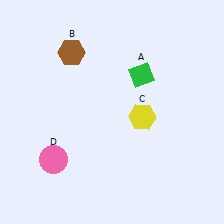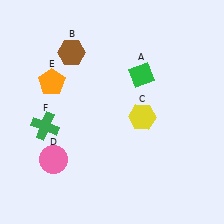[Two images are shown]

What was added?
An orange pentagon (E), a green cross (F) were added in Image 2.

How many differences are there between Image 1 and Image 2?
There are 2 differences between the two images.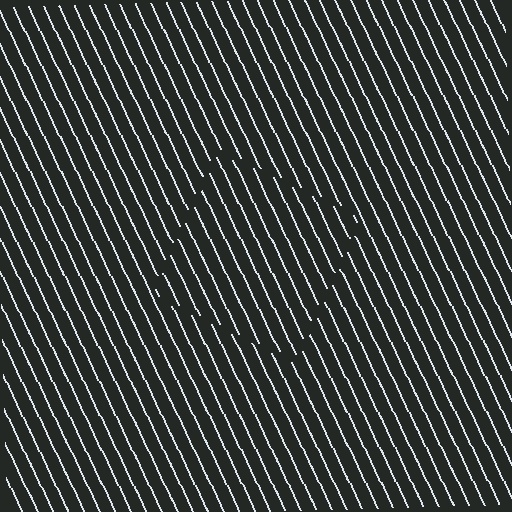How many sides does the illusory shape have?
4 sides — the line-ends trace a square.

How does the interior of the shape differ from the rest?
The interior of the shape contains the same grating, shifted by half a period — the contour is defined by the phase discontinuity where line-ends from the inner and outer gratings abut.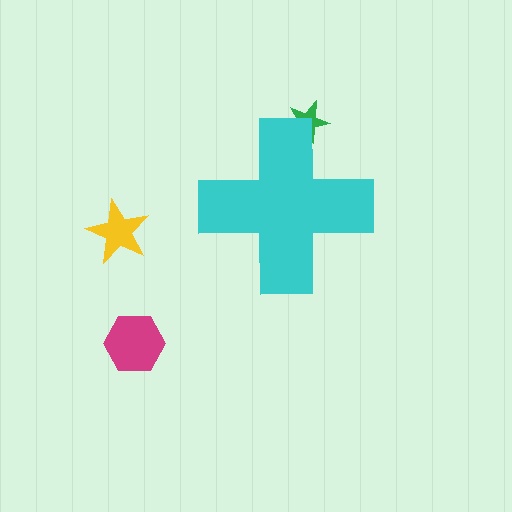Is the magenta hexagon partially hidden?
No, the magenta hexagon is fully visible.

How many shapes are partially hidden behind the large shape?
1 shape is partially hidden.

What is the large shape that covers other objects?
A cyan cross.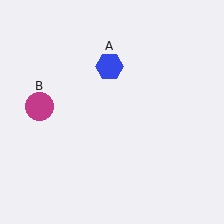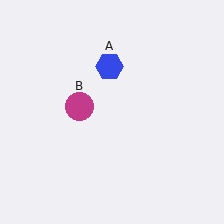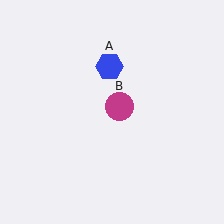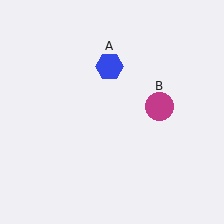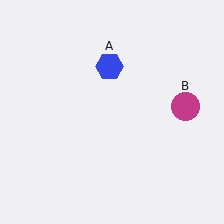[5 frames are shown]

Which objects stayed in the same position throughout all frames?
Blue hexagon (object A) remained stationary.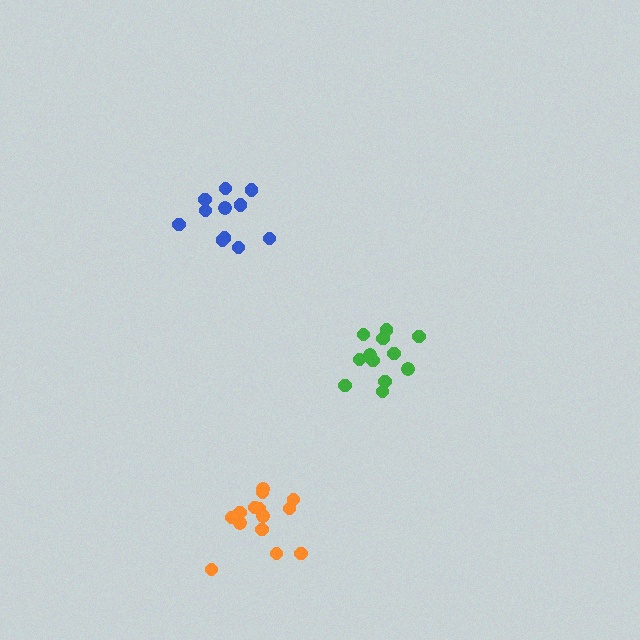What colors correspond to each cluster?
The clusters are colored: green, blue, orange.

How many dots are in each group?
Group 1: 12 dots, Group 2: 11 dots, Group 3: 14 dots (37 total).